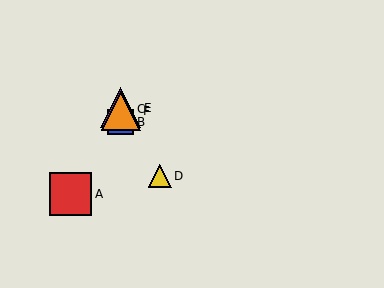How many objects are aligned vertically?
4 objects (B, C, E, F) are aligned vertically.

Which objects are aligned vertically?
Objects B, C, E, F are aligned vertically.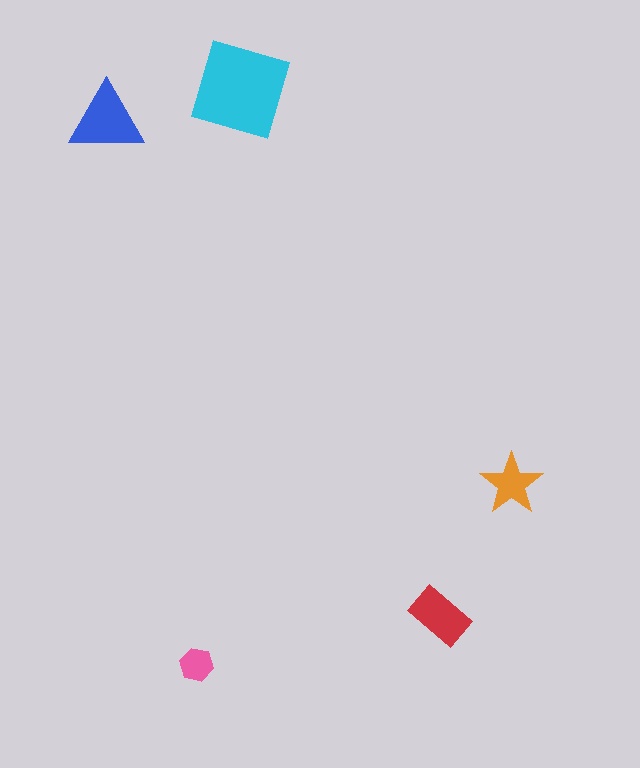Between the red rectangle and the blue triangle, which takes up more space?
The blue triangle.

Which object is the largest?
The cyan diamond.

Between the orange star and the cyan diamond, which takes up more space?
The cyan diamond.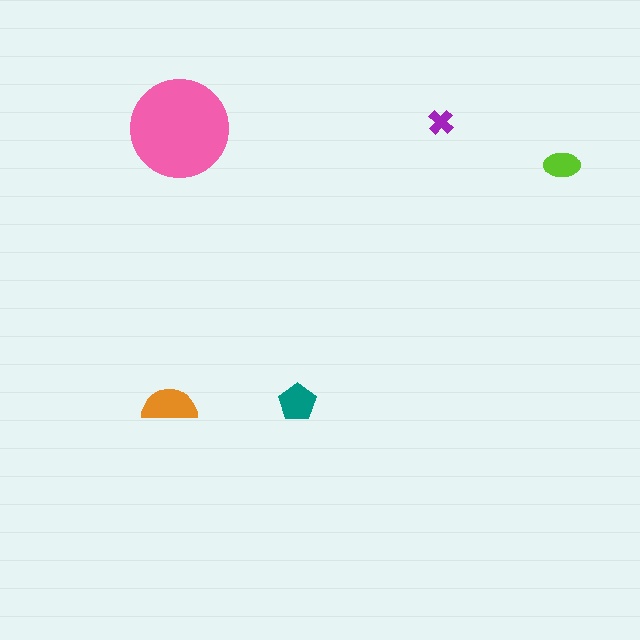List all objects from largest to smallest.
The pink circle, the orange semicircle, the teal pentagon, the lime ellipse, the purple cross.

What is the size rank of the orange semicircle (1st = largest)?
2nd.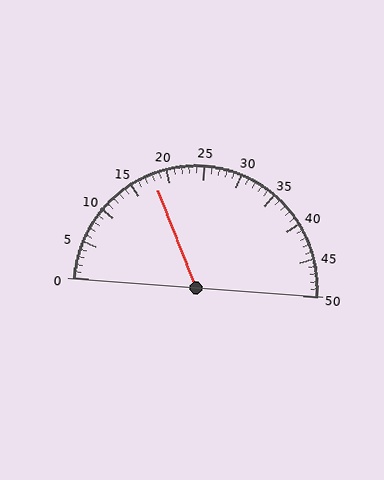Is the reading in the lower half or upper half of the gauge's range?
The reading is in the lower half of the range (0 to 50).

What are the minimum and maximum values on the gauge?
The gauge ranges from 0 to 50.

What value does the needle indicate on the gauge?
The needle indicates approximately 18.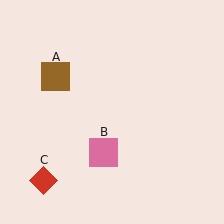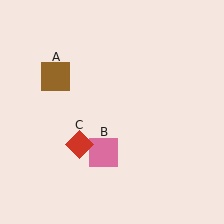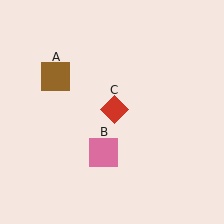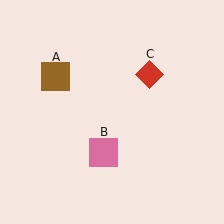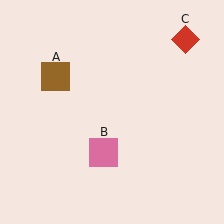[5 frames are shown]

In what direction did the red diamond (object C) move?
The red diamond (object C) moved up and to the right.